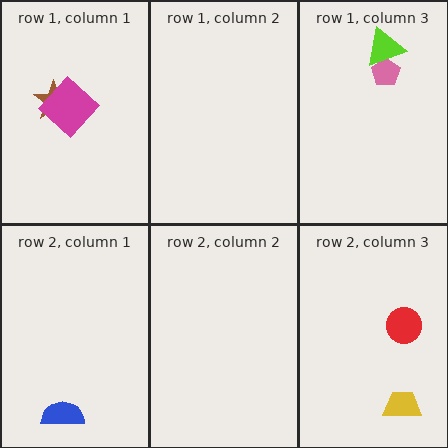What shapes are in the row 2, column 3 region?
The yellow trapezoid, the red circle.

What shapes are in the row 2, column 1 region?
The blue semicircle.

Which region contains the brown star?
The row 1, column 1 region.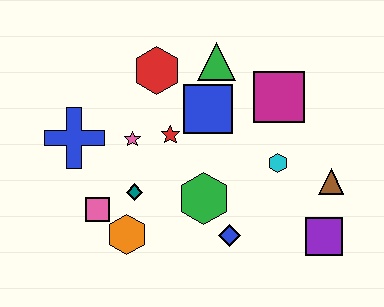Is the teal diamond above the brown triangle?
No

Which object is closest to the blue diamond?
The green hexagon is closest to the blue diamond.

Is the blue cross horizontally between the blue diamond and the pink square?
No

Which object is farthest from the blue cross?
The purple square is farthest from the blue cross.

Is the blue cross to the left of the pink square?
Yes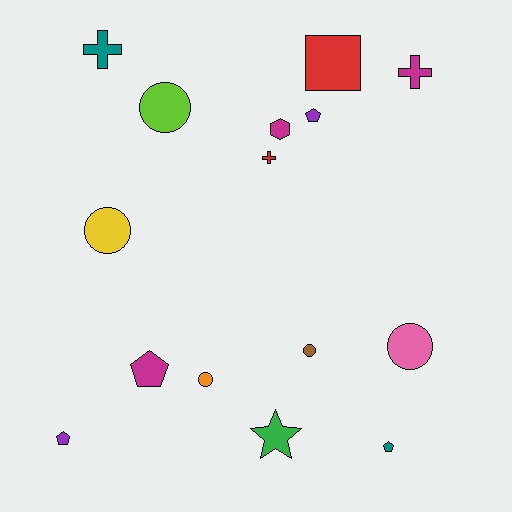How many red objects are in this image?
There are 2 red objects.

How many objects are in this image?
There are 15 objects.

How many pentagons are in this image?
There are 4 pentagons.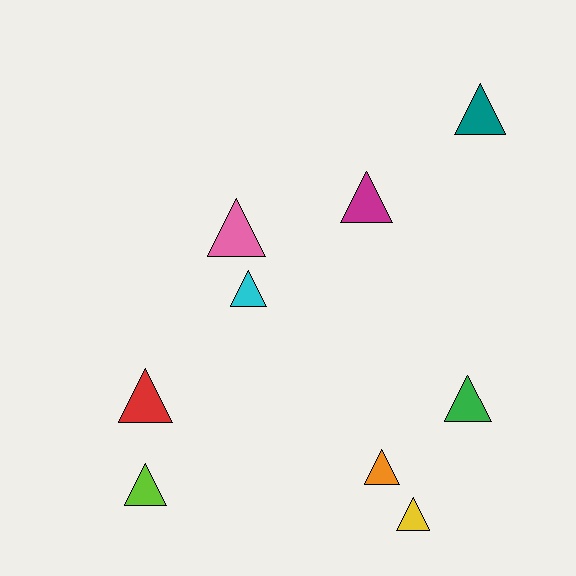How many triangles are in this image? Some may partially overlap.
There are 9 triangles.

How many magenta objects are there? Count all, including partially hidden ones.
There is 1 magenta object.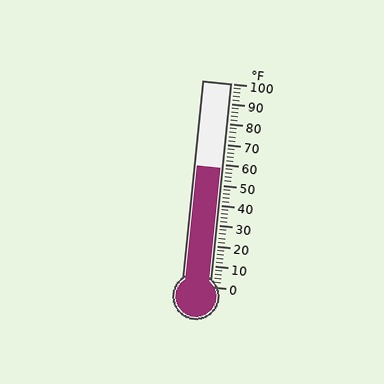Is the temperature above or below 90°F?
The temperature is below 90°F.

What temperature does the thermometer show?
The thermometer shows approximately 58°F.